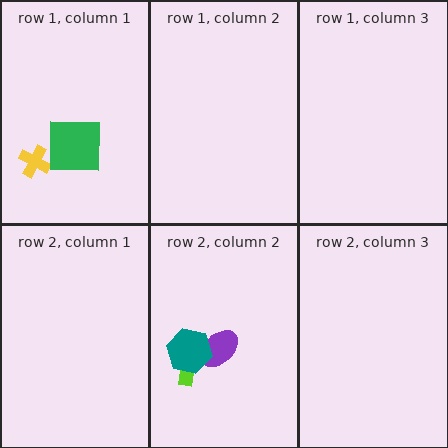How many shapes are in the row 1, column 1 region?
2.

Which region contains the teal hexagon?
The row 2, column 2 region.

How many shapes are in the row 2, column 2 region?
3.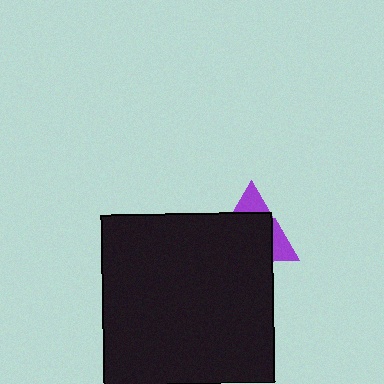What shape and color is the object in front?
The object in front is a black square.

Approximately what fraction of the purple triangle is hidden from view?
Roughly 67% of the purple triangle is hidden behind the black square.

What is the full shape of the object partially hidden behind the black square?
The partially hidden object is a purple triangle.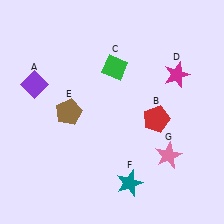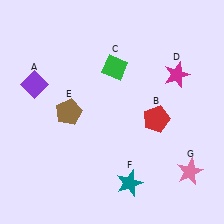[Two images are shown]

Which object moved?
The pink star (G) moved right.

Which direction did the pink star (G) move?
The pink star (G) moved right.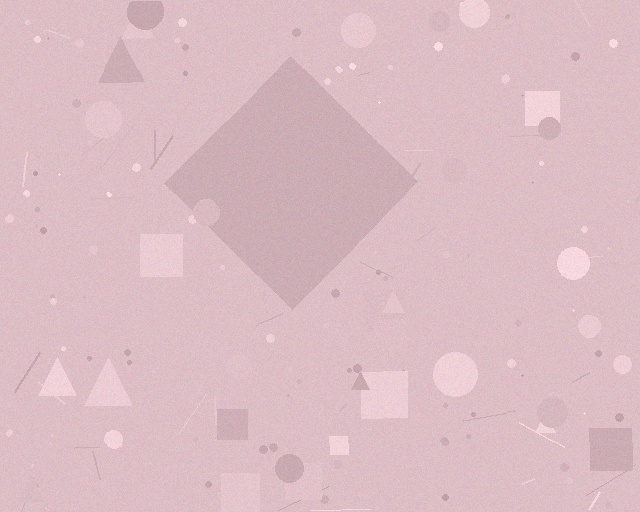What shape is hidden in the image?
A diamond is hidden in the image.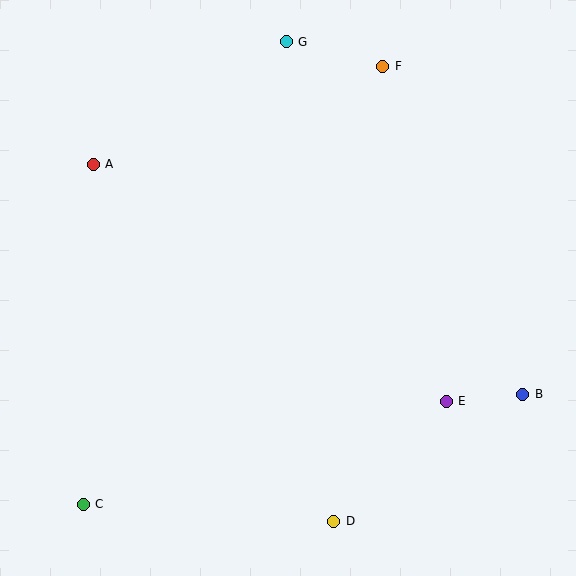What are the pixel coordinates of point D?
Point D is at (334, 521).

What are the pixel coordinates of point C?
Point C is at (83, 504).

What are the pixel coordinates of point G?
Point G is at (286, 42).